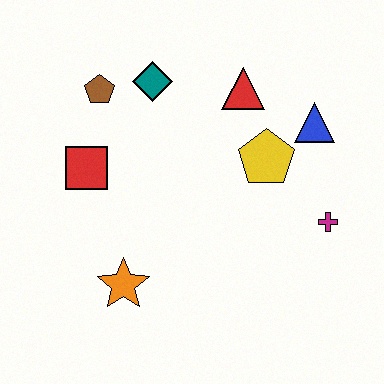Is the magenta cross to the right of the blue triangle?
Yes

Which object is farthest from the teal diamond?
The magenta cross is farthest from the teal diamond.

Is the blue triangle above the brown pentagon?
No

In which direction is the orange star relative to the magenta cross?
The orange star is to the left of the magenta cross.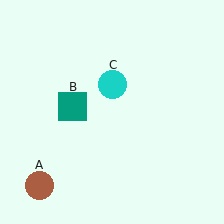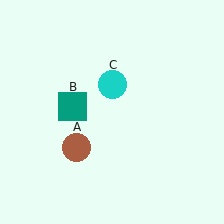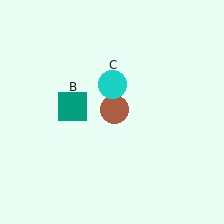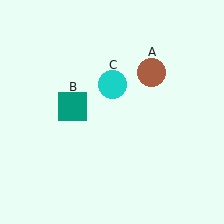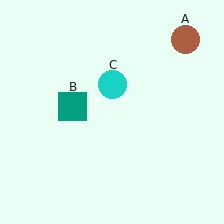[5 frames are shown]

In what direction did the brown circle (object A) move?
The brown circle (object A) moved up and to the right.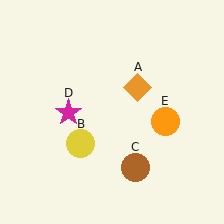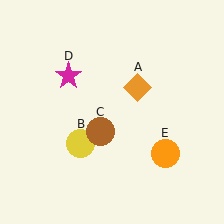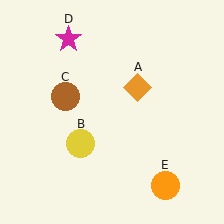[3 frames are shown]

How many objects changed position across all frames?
3 objects changed position: brown circle (object C), magenta star (object D), orange circle (object E).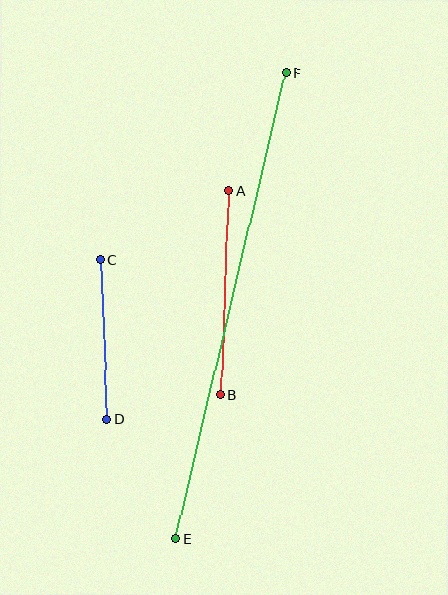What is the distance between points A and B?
The distance is approximately 204 pixels.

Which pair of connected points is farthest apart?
Points E and F are farthest apart.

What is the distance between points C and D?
The distance is approximately 160 pixels.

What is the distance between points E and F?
The distance is approximately 478 pixels.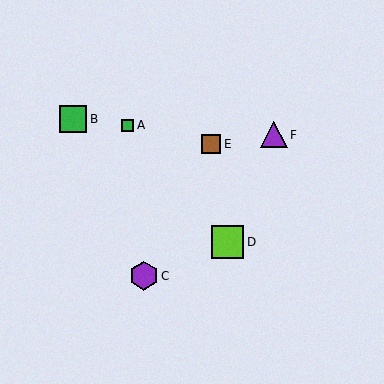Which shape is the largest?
The lime square (labeled D) is the largest.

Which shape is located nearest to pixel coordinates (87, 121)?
The green square (labeled B) at (73, 119) is nearest to that location.